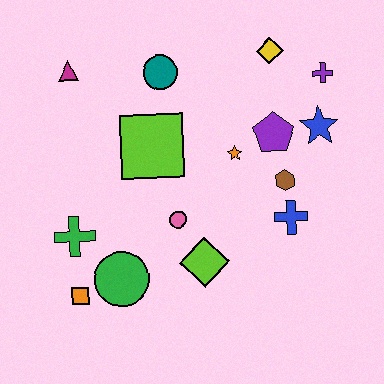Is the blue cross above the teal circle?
No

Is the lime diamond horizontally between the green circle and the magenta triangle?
No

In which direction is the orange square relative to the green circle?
The orange square is to the left of the green circle.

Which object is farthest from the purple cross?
The orange square is farthest from the purple cross.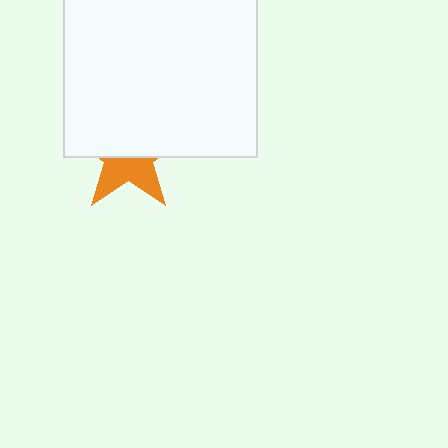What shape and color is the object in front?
The object in front is a white rectangle.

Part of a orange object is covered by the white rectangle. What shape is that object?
It is a star.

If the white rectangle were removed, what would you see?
You would see the complete orange star.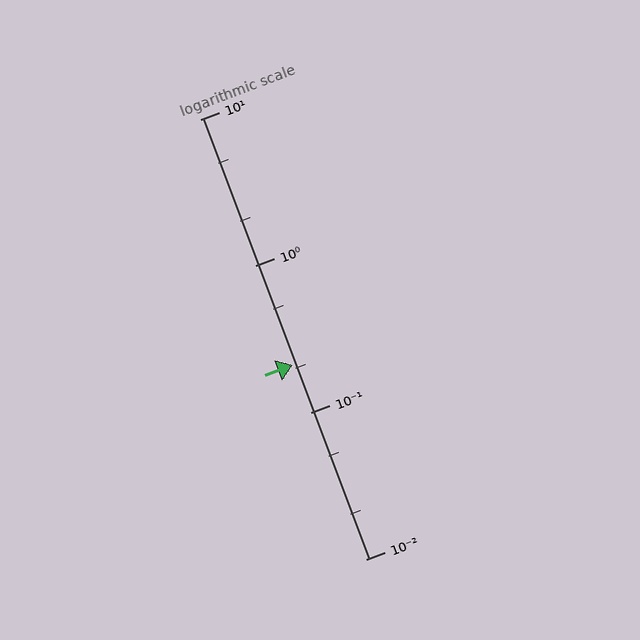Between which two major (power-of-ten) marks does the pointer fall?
The pointer is between 0.1 and 1.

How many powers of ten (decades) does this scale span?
The scale spans 3 decades, from 0.01 to 10.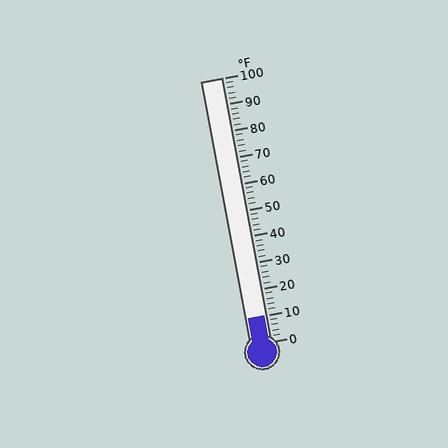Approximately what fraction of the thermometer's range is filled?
The thermometer is filled to approximately 10% of its range.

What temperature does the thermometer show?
The thermometer shows approximately 10°F.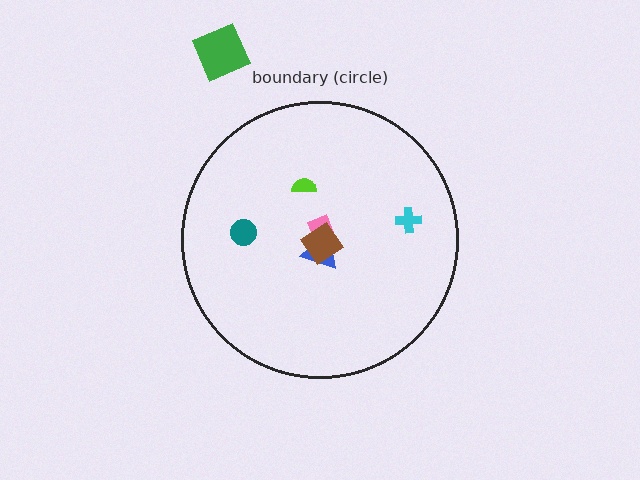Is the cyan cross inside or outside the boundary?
Inside.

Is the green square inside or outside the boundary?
Outside.